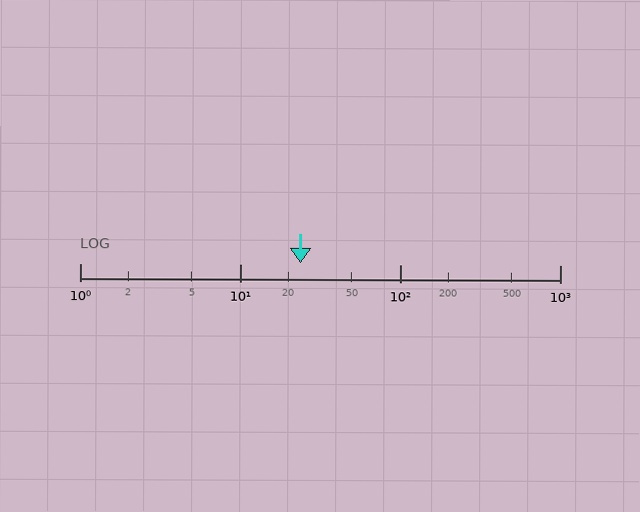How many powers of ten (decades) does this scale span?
The scale spans 3 decades, from 1 to 1000.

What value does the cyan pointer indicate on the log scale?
The pointer indicates approximately 24.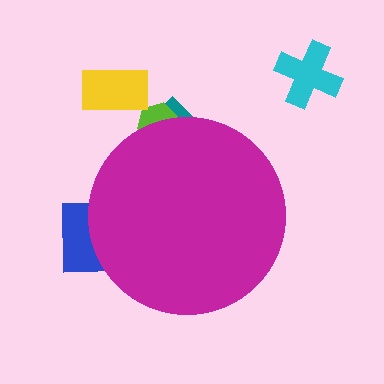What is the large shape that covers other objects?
A magenta circle.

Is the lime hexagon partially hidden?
Yes, the lime hexagon is partially hidden behind the magenta circle.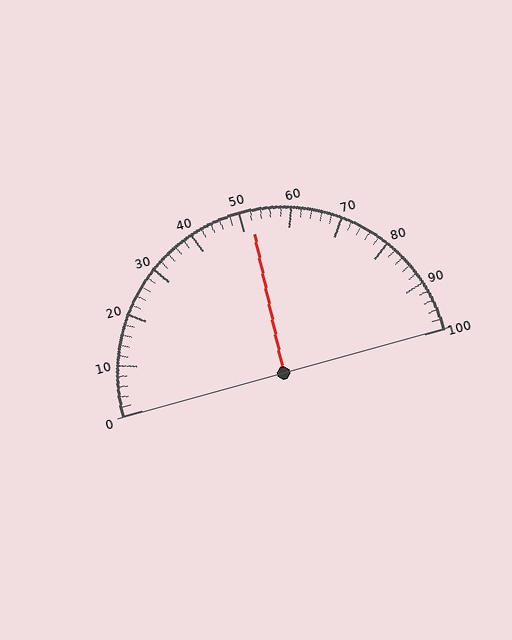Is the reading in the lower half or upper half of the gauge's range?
The reading is in the upper half of the range (0 to 100).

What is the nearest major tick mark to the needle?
The nearest major tick mark is 50.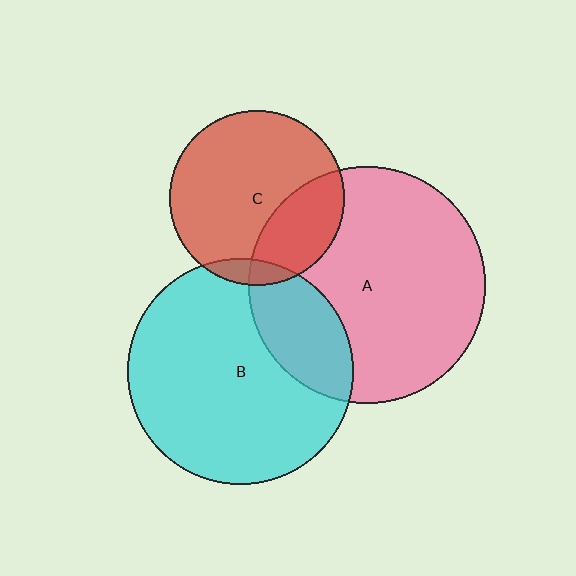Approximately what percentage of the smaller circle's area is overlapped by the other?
Approximately 25%.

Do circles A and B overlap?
Yes.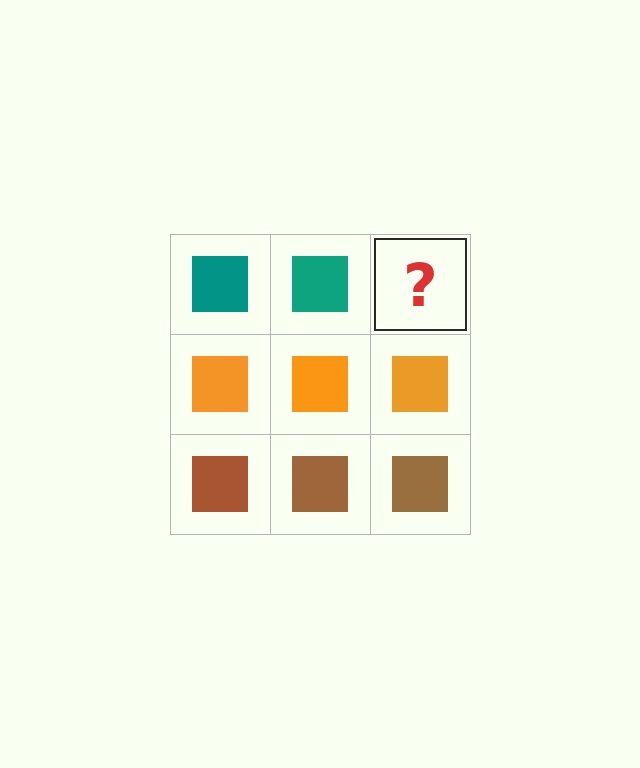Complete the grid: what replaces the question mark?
The question mark should be replaced with a teal square.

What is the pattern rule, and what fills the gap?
The rule is that each row has a consistent color. The gap should be filled with a teal square.